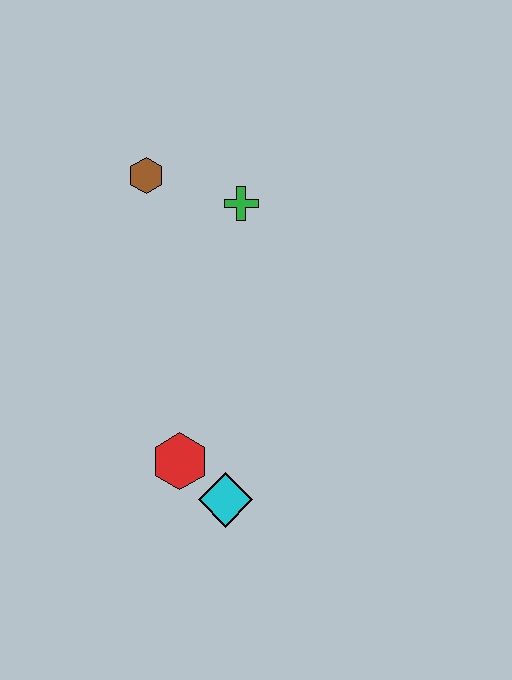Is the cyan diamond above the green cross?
No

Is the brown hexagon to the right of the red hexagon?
No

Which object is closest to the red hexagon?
The cyan diamond is closest to the red hexagon.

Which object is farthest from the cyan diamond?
The brown hexagon is farthest from the cyan diamond.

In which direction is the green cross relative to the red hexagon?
The green cross is above the red hexagon.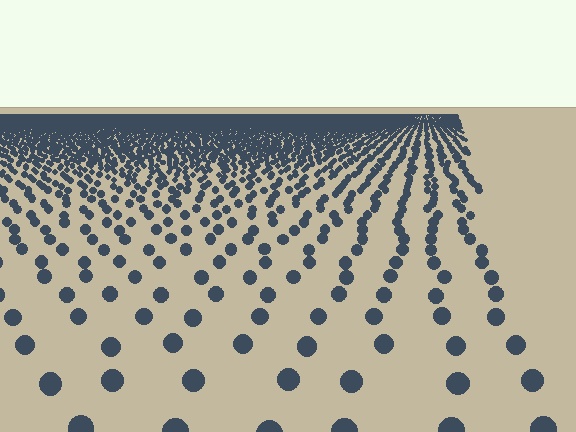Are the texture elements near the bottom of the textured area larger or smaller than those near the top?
Larger. Near the bottom, elements are closer to the viewer and appear at a bigger on-screen size.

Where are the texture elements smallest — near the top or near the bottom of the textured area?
Near the top.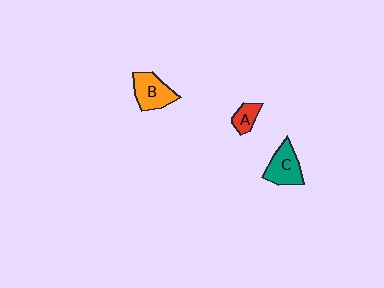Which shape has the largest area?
Shape B (orange).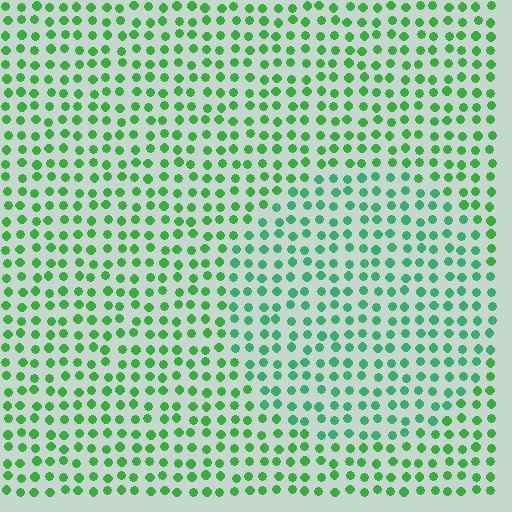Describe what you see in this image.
The image is filled with small green elements in a uniform arrangement. A circle-shaped region is visible where the elements are tinted to a slightly different hue, forming a subtle color boundary.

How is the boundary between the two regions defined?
The boundary is defined purely by a slight shift in hue (about 26 degrees). Spacing, size, and orientation are identical on both sides.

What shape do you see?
I see a circle.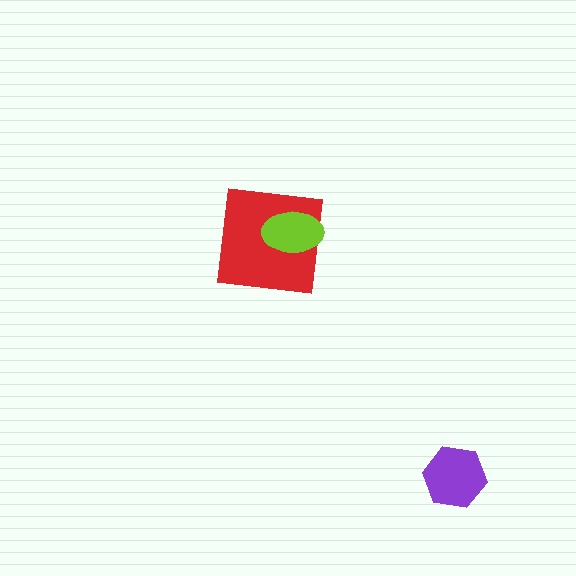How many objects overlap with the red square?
1 object overlaps with the red square.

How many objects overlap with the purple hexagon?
0 objects overlap with the purple hexagon.